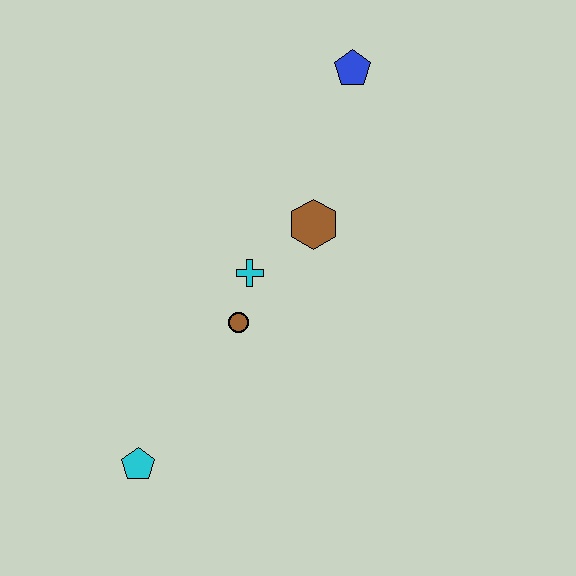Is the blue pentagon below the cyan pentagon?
No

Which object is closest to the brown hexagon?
The cyan cross is closest to the brown hexagon.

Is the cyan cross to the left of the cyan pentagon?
No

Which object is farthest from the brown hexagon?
The cyan pentagon is farthest from the brown hexagon.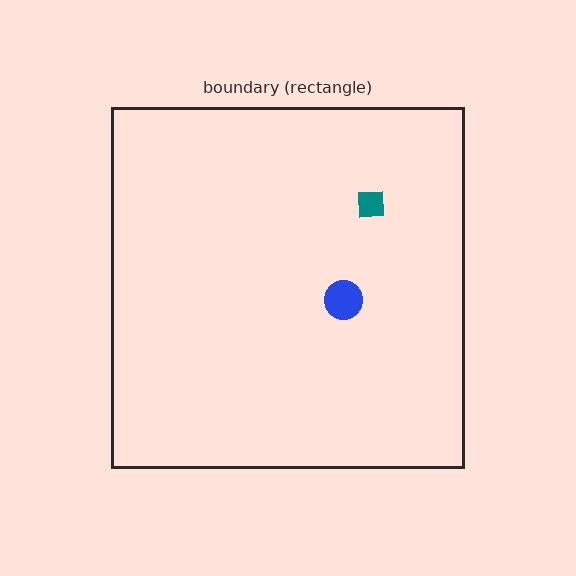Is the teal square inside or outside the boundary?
Inside.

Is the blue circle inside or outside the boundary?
Inside.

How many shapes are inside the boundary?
2 inside, 0 outside.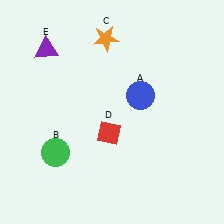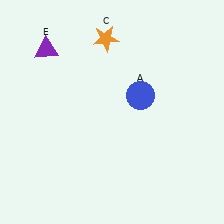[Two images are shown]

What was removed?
The red diamond (D), the green circle (B) were removed in Image 2.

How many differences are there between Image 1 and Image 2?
There are 2 differences between the two images.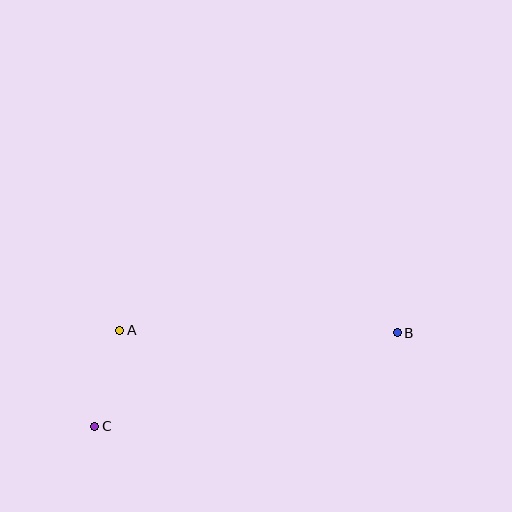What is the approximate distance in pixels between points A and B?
The distance between A and B is approximately 277 pixels.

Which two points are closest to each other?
Points A and C are closest to each other.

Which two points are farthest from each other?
Points B and C are farthest from each other.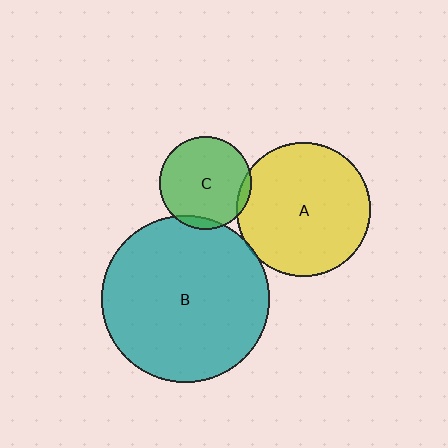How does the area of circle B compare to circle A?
Approximately 1.6 times.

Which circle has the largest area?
Circle B (teal).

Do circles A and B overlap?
Yes.